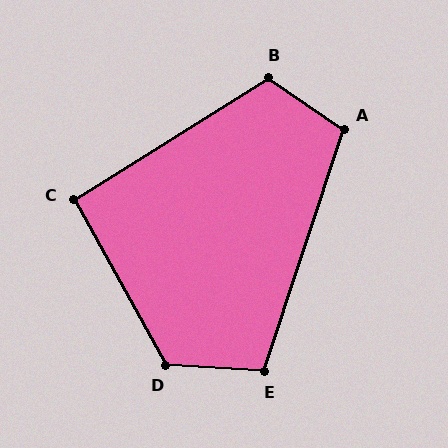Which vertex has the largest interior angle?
D, at approximately 123 degrees.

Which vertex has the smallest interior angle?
C, at approximately 93 degrees.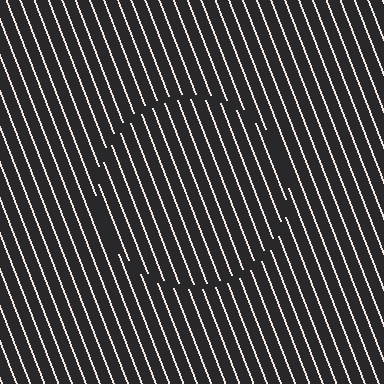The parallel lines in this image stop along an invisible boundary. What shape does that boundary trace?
An illusory circle. The interior of the shape contains the same grating, shifted by half a period — the contour is defined by the phase discontinuity where line-ends from the inner and outer gratings abut.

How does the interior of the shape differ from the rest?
The interior of the shape contains the same grating, shifted by half a period — the contour is defined by the phase discontinuity where line-ends from the inner and outer gratings abut.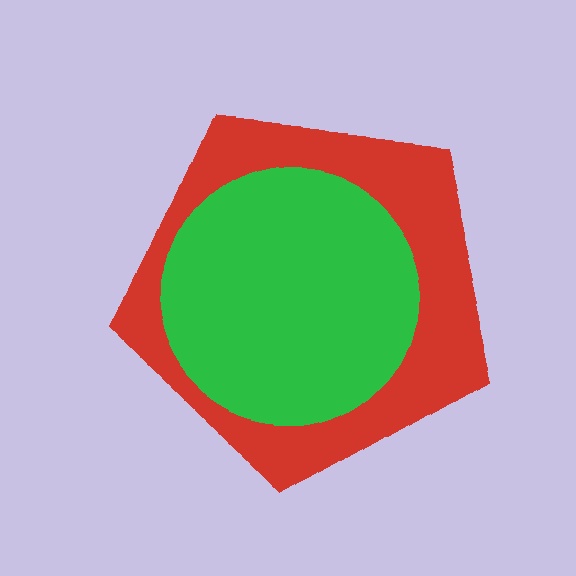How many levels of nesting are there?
2.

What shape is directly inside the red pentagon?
The green circle.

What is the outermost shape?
The red pentagon.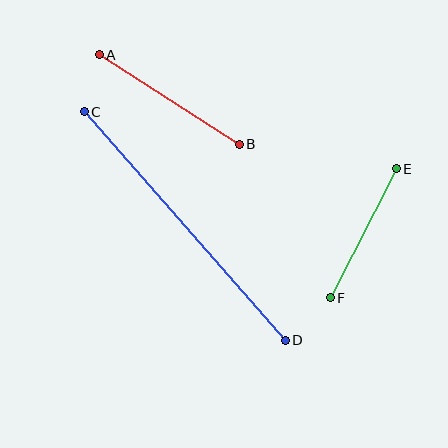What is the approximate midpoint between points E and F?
The midpoint is at approximately (363, 233) pixels.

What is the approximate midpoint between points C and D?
The midpoint is at approximately (185, 226) pixels.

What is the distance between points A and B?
The distance is approximately 166 pixels.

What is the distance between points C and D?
The distance is approximately 305 pixels.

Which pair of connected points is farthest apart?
Points C and D are farthest apart.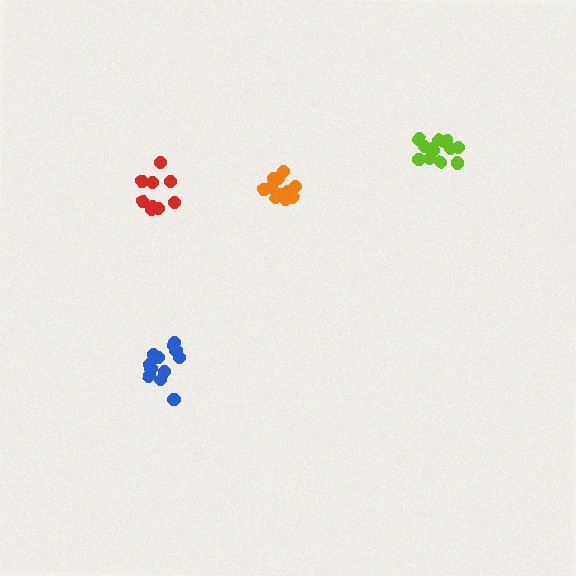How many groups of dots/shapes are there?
There are 4 groups.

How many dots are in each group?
Group 1: 13 dots, Group 2: 11 dots, Group 3: 10 dots, Group 4: 12 dots (46 total).